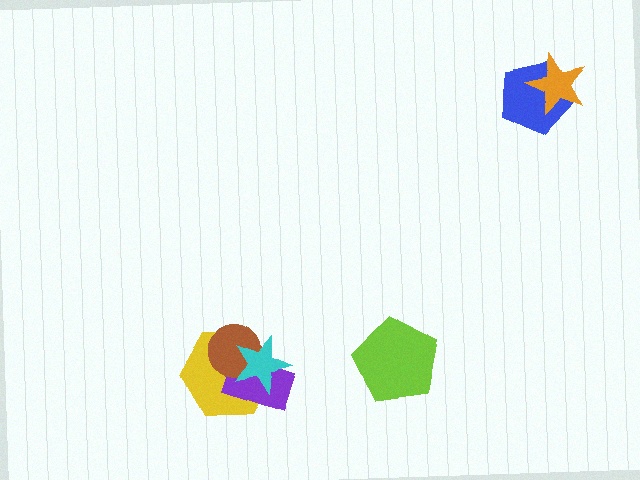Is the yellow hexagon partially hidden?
Yes, it is partially covered by another shape.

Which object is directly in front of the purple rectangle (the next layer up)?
The brown circle is directly in front of the purple rectangle.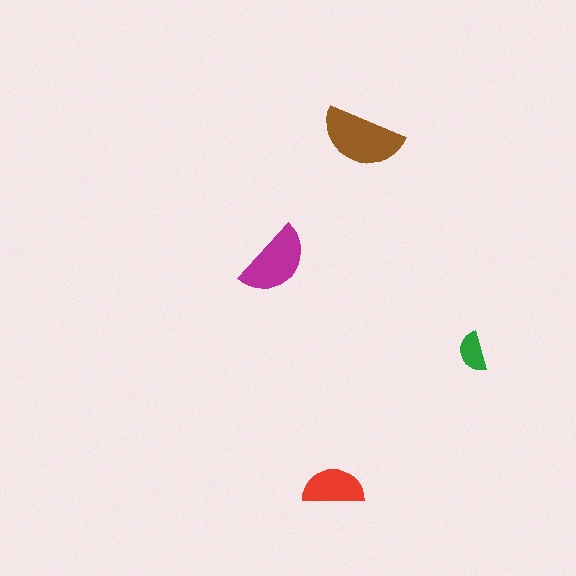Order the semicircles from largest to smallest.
the brown one, the magenta one, the red one, the green one.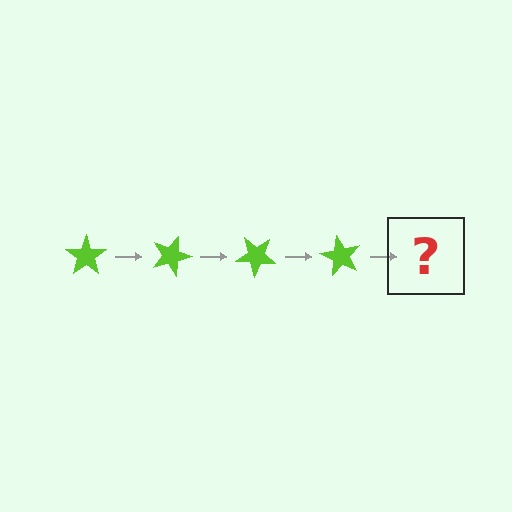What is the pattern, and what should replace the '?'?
The pattern is that the star rotates 20 degrees each step. The '?' should be a lime star rotated 80 degrees.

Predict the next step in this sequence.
The next step is a lime star rotated 80 degrees.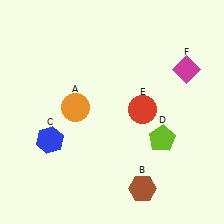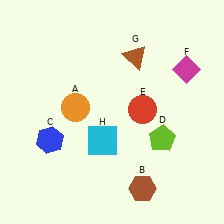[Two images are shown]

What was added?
A brown triangle (G), a cyan square (H) were added in Image 2.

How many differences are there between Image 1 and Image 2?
There are 2 differences between the two images.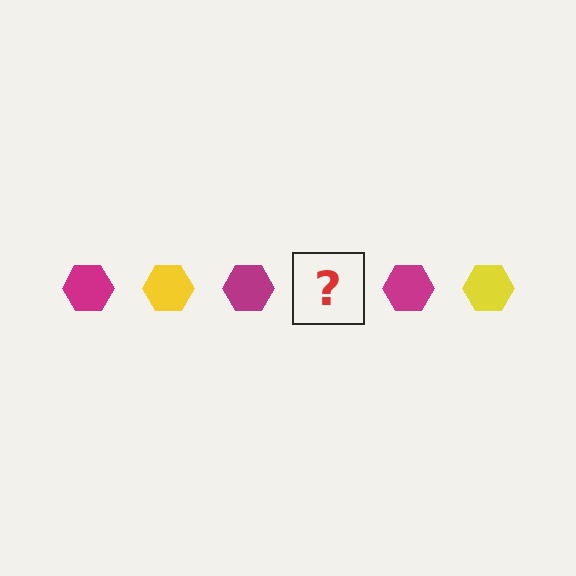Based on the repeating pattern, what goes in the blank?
The blank should be a yellow hexagon.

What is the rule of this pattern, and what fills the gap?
The rule is that the pattern cycles through magenta, yellow hexagons. The gap should be filled with a yellow hexagon.